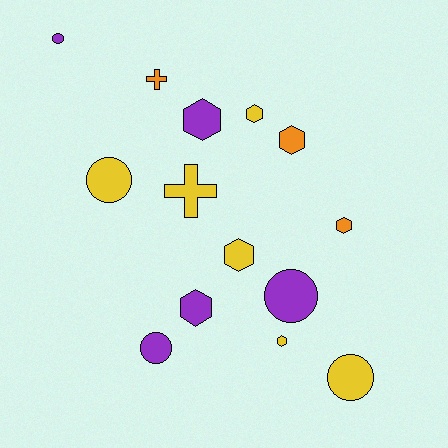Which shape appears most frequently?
Hexagon, with 7 objects.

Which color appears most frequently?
Yellow, with 6 objects.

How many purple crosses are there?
There are no purple crosses.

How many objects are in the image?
There are 14 objects.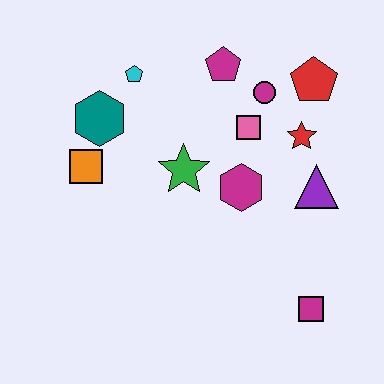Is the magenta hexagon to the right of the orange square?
Yes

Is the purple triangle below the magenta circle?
Yes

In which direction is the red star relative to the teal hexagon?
The red star is to the right of the teal hexagon.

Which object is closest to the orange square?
The teal hexagon is closest to the orange square.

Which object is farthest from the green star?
The magenta square is farthest from the green star.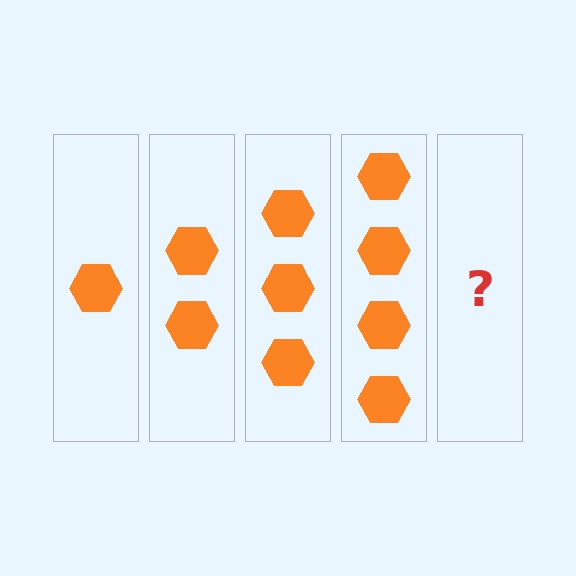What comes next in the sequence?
The next element should be 5 hexagons.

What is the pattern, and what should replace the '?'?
The pattern is that each step adds one more hexagon. The '?' should be 5 hexagons.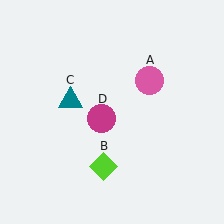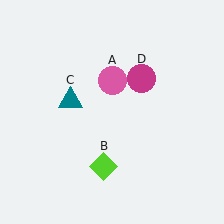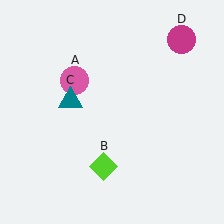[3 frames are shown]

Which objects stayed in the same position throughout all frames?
Lime diamond (object B) and teal triangle (object C) remained stationary.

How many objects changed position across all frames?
2 objects changed position: pink circle (object A), magenta circle (object D).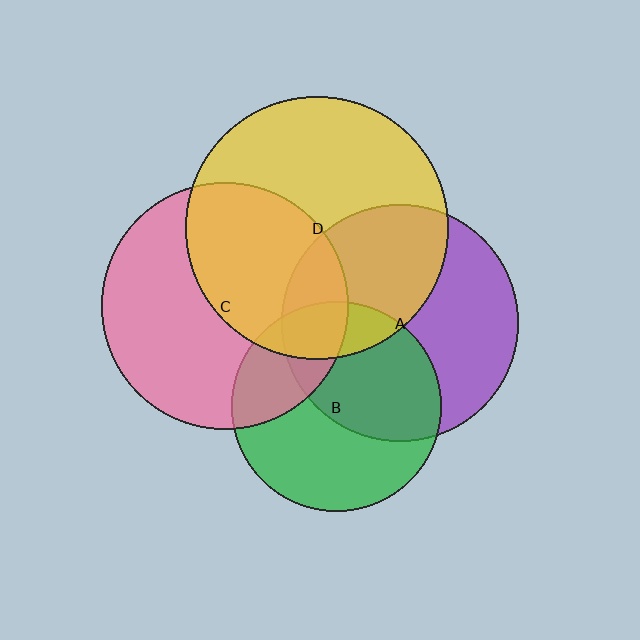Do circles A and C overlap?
Yes.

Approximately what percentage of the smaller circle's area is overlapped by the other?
Approximately 15%.